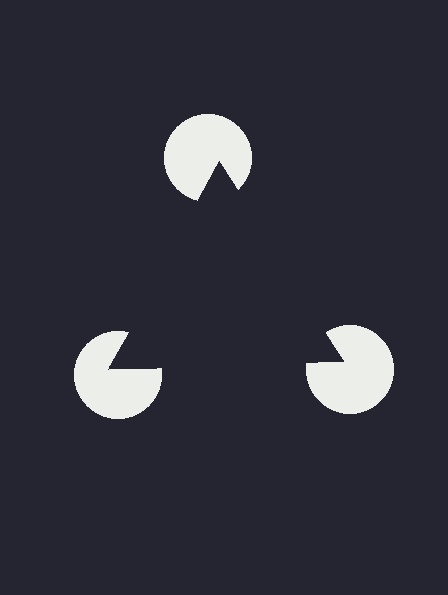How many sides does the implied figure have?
3 sides.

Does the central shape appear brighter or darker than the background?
It typically appears slightly darker than the background, even though no actual brightness change is drawn.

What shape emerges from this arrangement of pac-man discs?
An illusory triangle — its edges are inferred from the aligned wedge cuts in the pac-man discs, not physically drawn.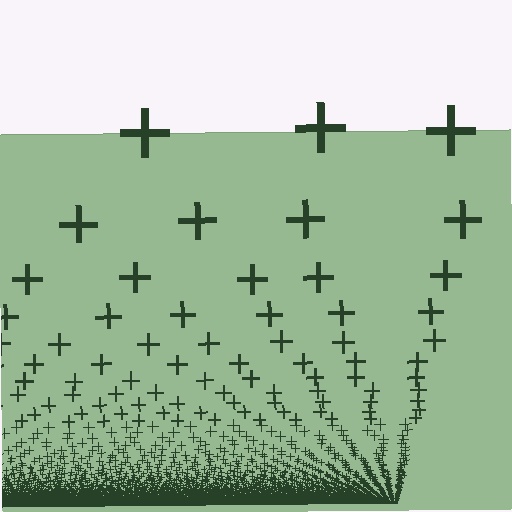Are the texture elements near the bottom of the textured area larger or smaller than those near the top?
Smaller. The gradient is inverted — elements near the bottom are smaller and denser.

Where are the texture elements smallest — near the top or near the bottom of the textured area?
Near the bottom.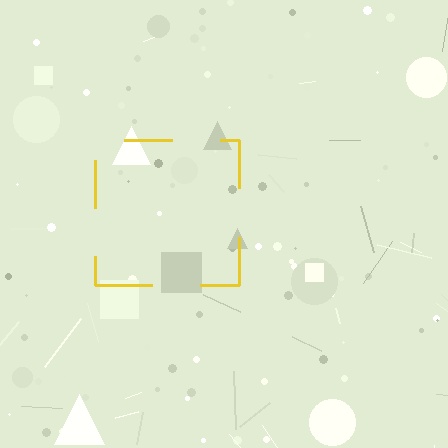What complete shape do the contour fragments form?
The contour fragments form a square.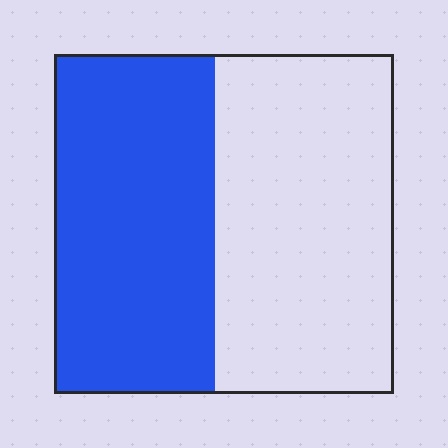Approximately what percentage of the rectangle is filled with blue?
Approximately 45%.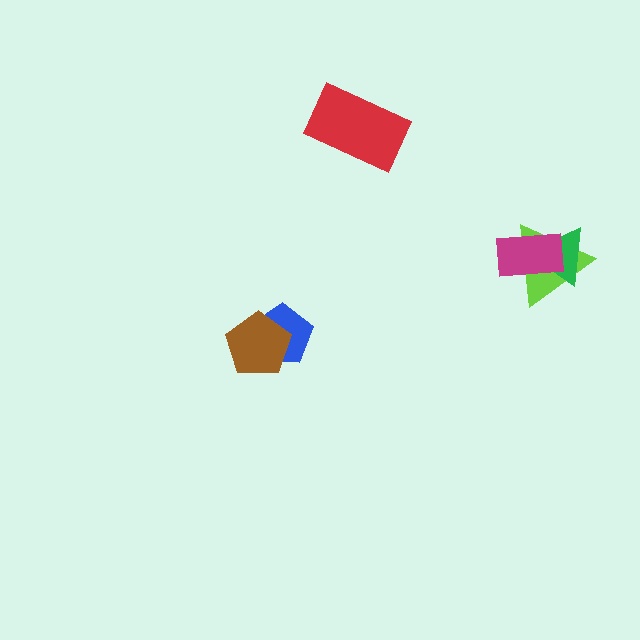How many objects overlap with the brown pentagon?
1 object overlaps with the brown pentagon.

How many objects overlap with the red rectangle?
0 objects overlap with the red rectangle.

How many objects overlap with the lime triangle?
2 objects overlap with the lime triangle.